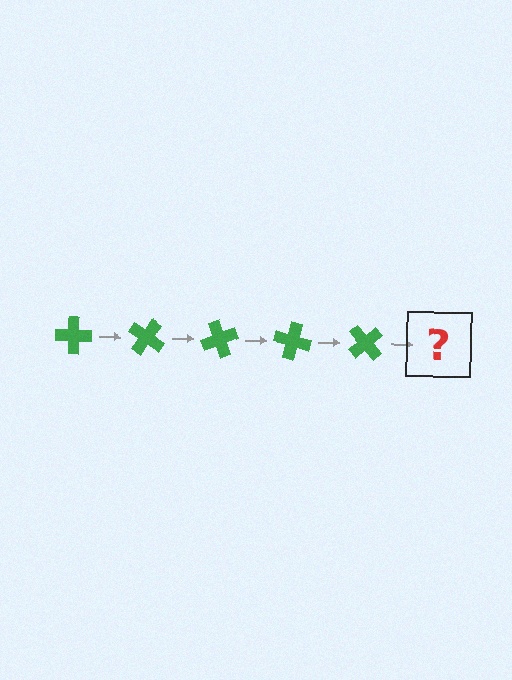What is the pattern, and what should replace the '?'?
The pattern is that the cross rotates 35 degrees each step. The '?' should be a green cross rotated 175 degrees.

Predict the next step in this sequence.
The next step is a green cross rotated 175 degrees.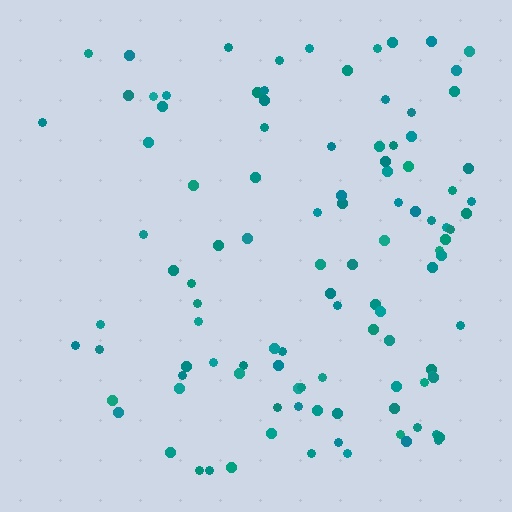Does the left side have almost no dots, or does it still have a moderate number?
Still a moderate number, just noticeably fewer than the right.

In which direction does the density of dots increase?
From left to right, with the right side densest.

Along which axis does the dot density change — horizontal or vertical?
Horizontal.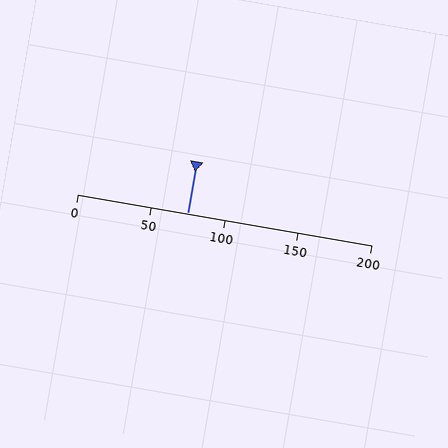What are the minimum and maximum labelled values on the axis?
The axis runs from 0 to 200.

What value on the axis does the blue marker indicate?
The marker indicates approximately 75.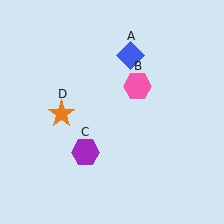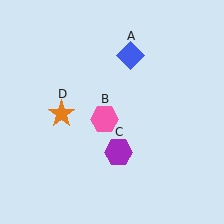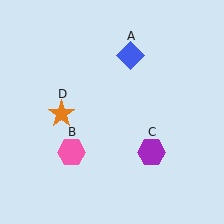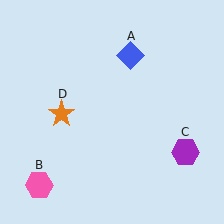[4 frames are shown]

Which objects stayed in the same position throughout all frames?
Blue diamond (object A) and orange star (object D) remained stationary.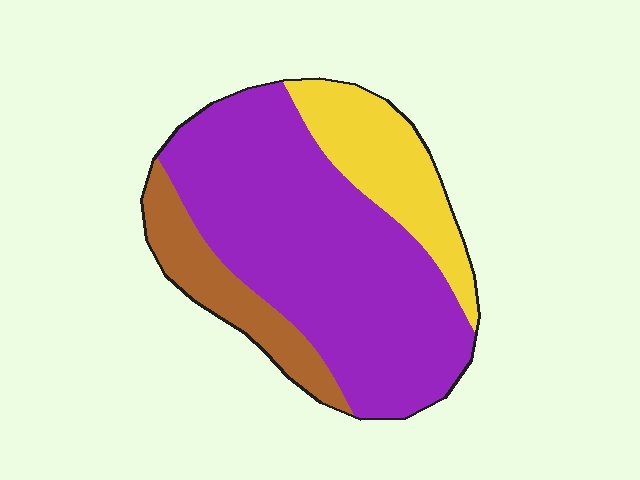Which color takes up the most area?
Purple, at roughly 65%.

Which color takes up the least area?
Brown, at roughly 15%.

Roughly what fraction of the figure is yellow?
Yellow covers around 20% of the figure.